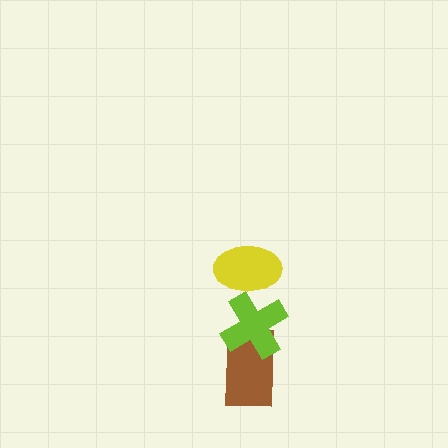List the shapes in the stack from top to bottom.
From top to bottom: the yellow ellipse, the lime cross, the brown rectangle.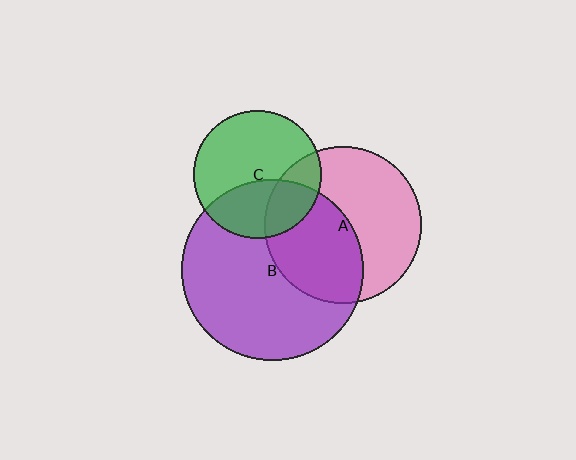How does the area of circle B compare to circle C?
Approximately 2.0 times.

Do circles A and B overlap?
Yes.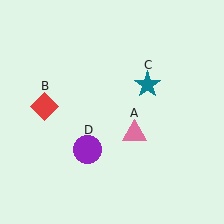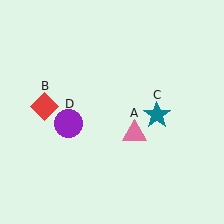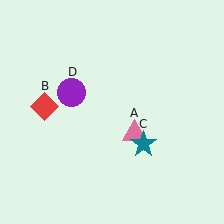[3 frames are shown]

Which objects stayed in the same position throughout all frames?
Pink triangle (object A) and red diamond (object B) remained stationary.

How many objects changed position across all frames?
2 objects changed position: teal star (object C), purple circle (object D).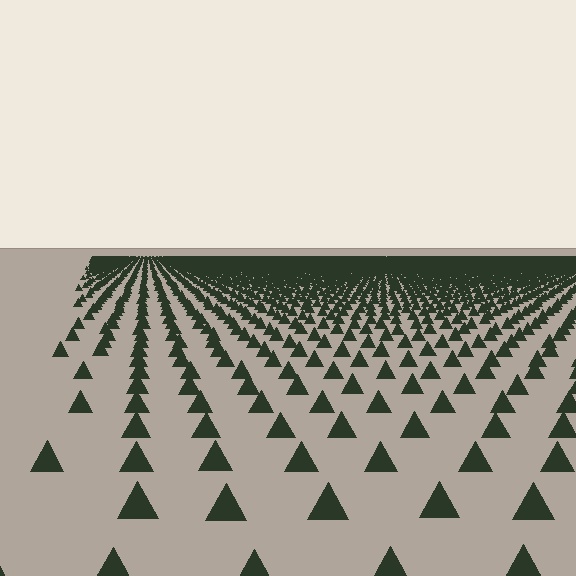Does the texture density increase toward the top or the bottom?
Density increases toward the top.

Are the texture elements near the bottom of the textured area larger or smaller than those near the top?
Larger. Near the bottom, elements are closer to the viewer and appear at a bigger on-screen size.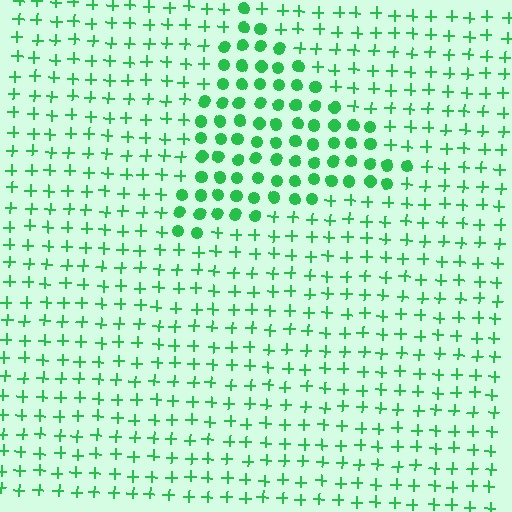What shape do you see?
I see a triangle.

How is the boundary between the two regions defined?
The boundary is defined by a change in element shape: circles inside vs. plus signs outside. All elements share the same color and spacing.